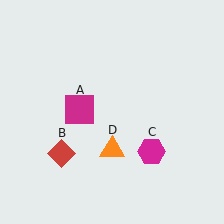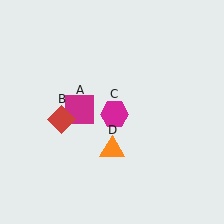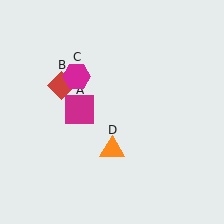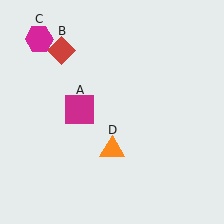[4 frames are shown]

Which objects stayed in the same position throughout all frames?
Magenta square (object A) and orange triangle (object D) remained stationary.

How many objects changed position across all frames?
2 objects changed position: red diamond (object B), magenta hexagon (object C).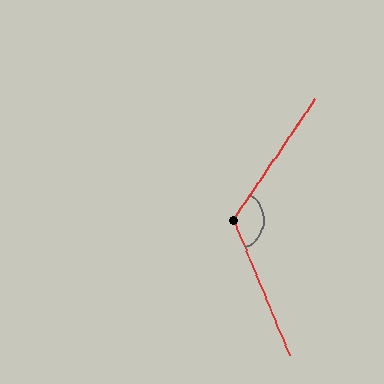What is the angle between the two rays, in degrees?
Approximately 124 degrees.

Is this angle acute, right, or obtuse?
It is obtuse.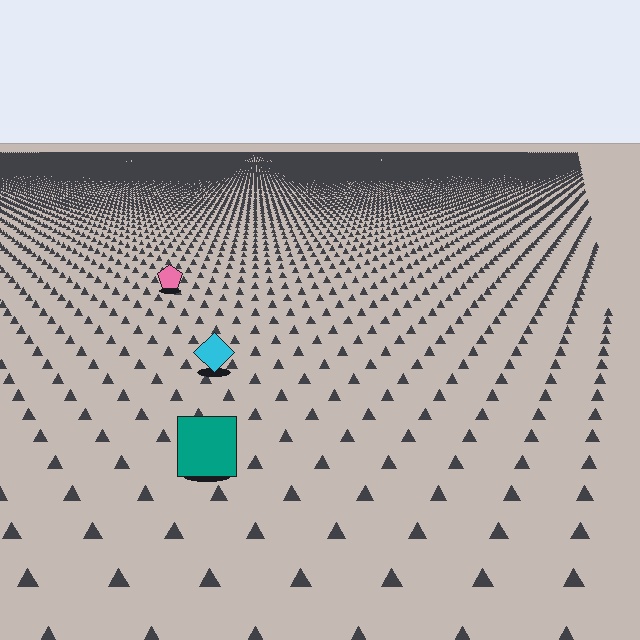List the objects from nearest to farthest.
From nearest to farthest: the teal square, the cyan diamond, the pink pentagon.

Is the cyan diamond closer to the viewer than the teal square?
No. The teal square is closer — you can tell from the texture gradient: the ground texture is coarser near it.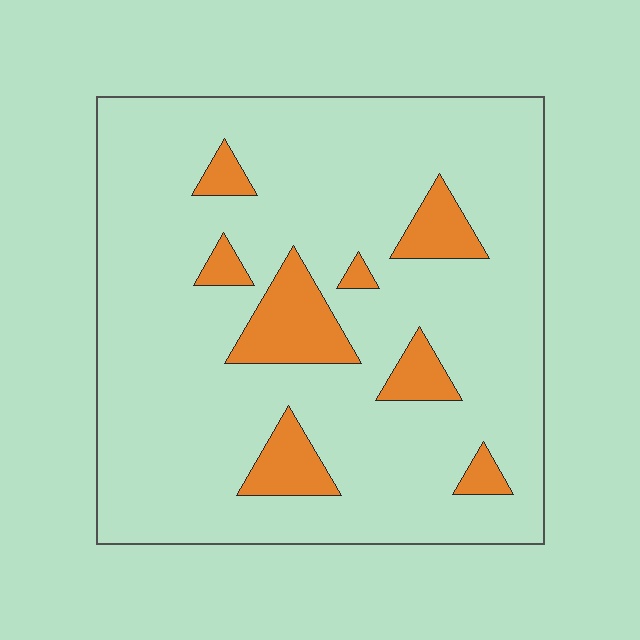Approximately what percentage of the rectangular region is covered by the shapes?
Approximately 15%.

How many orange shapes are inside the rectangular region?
8.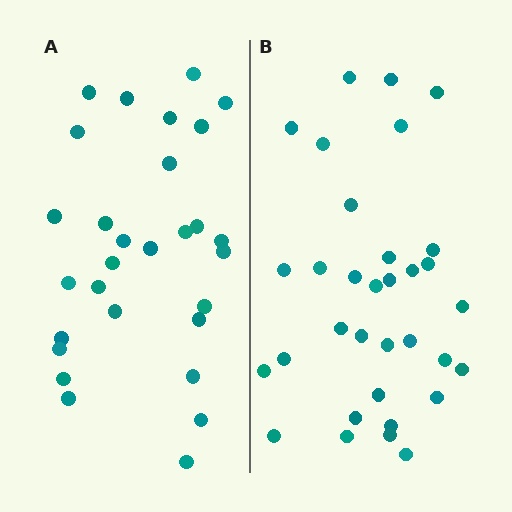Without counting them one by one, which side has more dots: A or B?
Region B (the right region) has more dots.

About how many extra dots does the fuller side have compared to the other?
Region B has about 4 more dots than region A.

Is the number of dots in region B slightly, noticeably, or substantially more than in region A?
Region B has only slightly more — the two regions are fairly close. The ratio is roughly 1.1 to 1.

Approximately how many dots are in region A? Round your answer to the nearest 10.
About 30 dots. (The exact count is 29, which rounds to 30.)